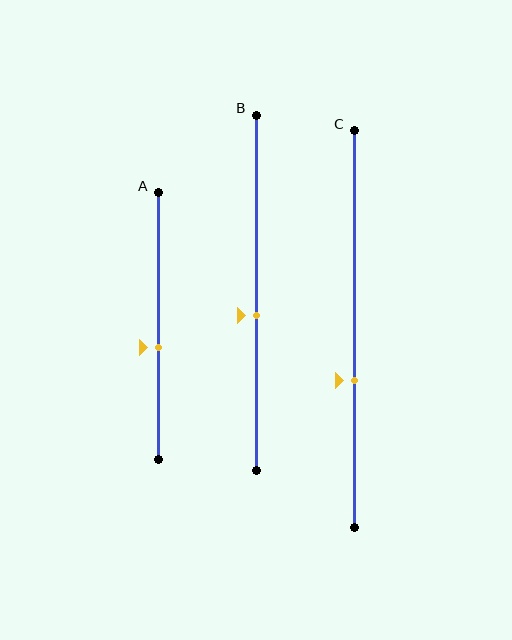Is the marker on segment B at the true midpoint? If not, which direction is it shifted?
No, the marker on segment B is shifted downward by about 6% of the segment length.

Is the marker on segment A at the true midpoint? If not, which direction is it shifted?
No, the marker on segment A is shifted downward by about 8% of the segment length.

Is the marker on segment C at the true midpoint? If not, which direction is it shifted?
No, the marker on segment C is shifted downward by about 13% of the segment length.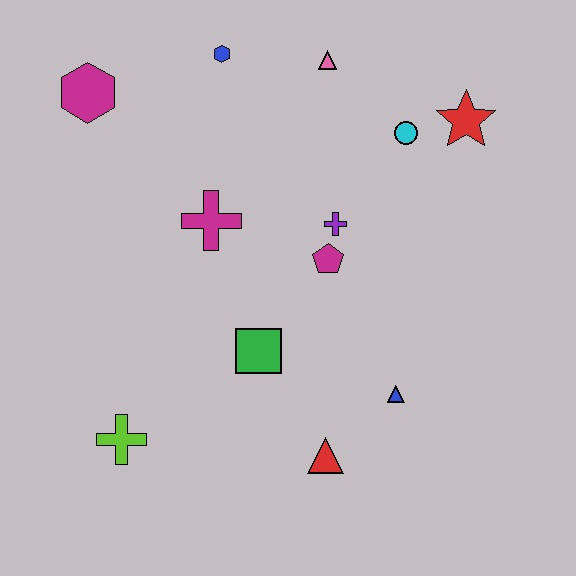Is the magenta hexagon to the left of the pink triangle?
Yes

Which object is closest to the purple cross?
The magenta pentagon is closest to the purple cross.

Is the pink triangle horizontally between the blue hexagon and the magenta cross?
No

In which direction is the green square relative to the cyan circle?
The green square is below the cyan circle.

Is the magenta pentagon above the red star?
No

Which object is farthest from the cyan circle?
The lime cross is farthest from the cyan circle.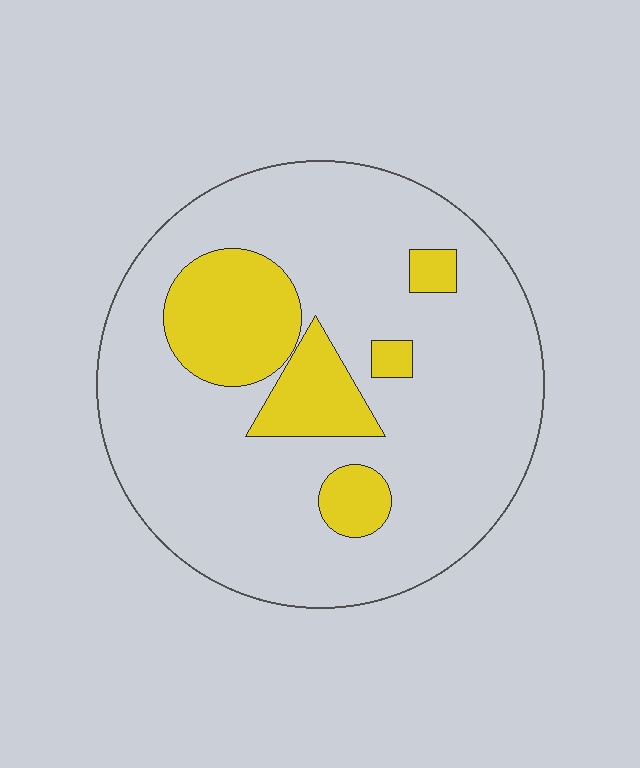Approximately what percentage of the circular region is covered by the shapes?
Approximately 20%.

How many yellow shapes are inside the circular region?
5.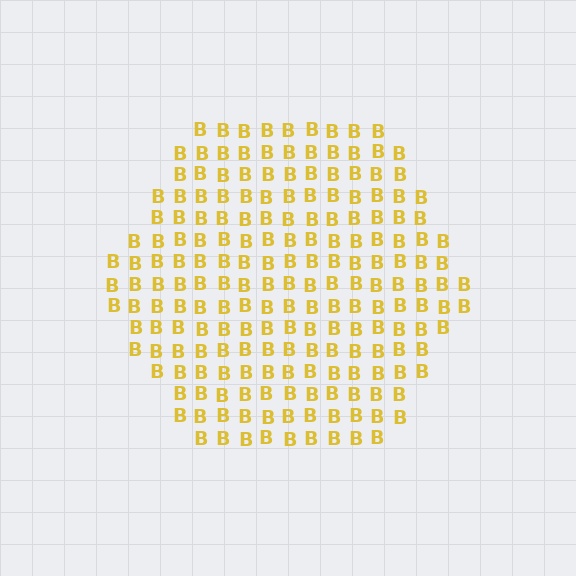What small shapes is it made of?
It is made of small letter B's.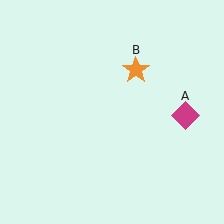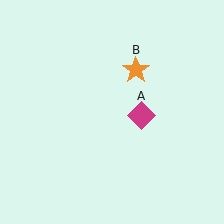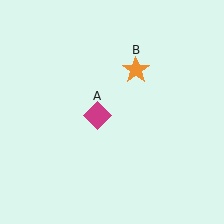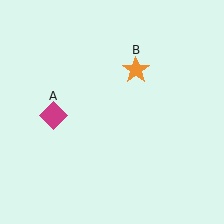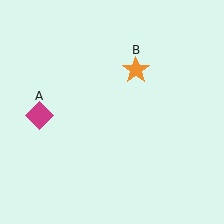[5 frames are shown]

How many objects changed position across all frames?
1 object changed position: magenta diamond (object A).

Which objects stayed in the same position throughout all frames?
Orange star (object B) remained stationary.